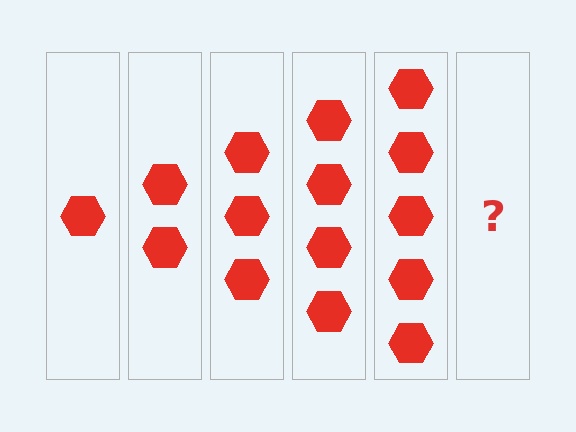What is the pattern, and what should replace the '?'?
The pattern is that each step adds one more hexagon. The '?' should be 6 hexagons.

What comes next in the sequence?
The next element should be 6 hexagons.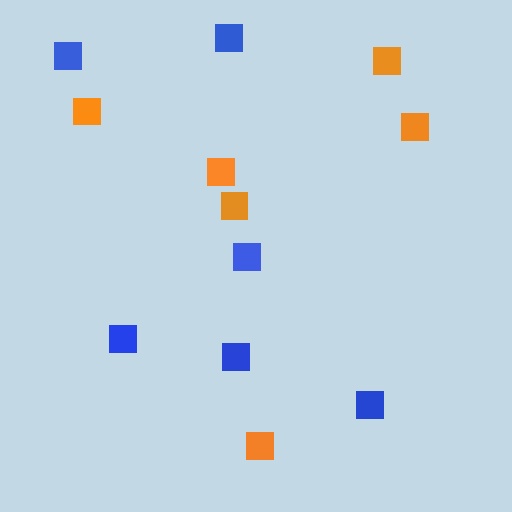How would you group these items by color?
There are 2 groups: one group of blue squares (6) and one group of orange squares (6).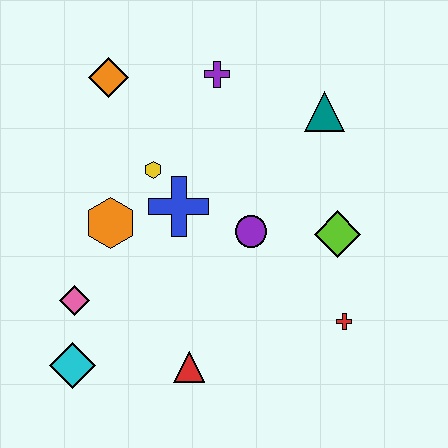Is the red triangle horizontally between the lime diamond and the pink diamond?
Yes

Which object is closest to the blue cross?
The yellow hexagon is closest to the blue cross.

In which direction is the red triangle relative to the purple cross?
The red triangle is below the purple cross.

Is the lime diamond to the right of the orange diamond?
Yes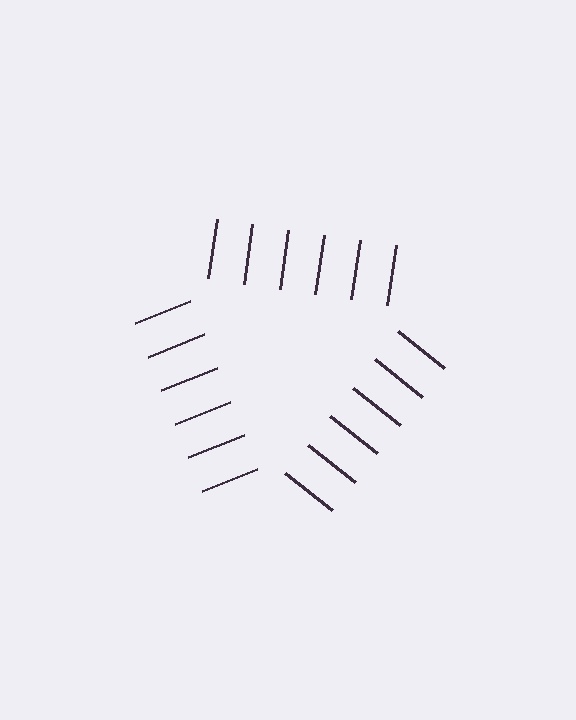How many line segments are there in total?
18 — 6 along each of the 3 edges.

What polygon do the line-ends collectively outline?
An illusory triangle — the line segments terminate on its edges but no continuous stroke is drawn.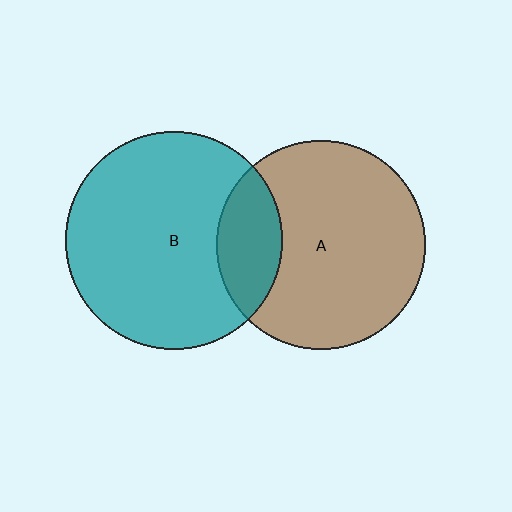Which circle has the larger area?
Circle B (teal).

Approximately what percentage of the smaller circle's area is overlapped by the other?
Approximately 20%.